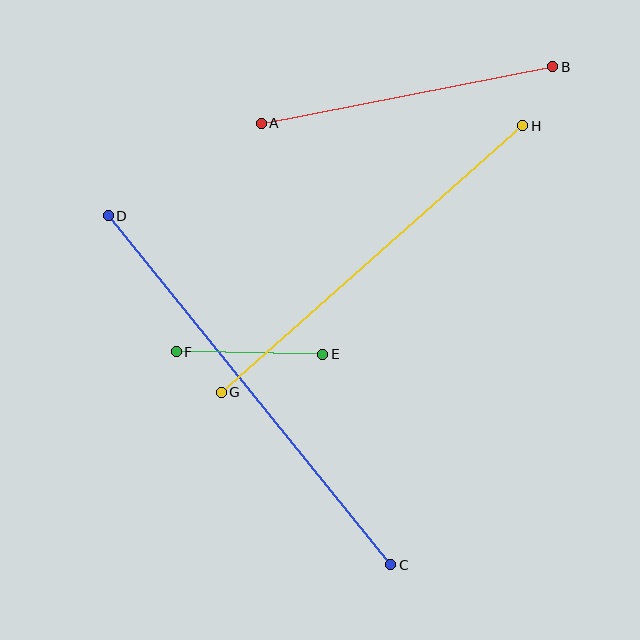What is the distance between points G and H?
The distance is approximately 402 pixels.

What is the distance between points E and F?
The distance is approximately 147 pixels.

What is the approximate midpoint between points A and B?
The midpoint is at approximately (407, 95) pixels.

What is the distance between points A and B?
The distance is approximately 297 pixels.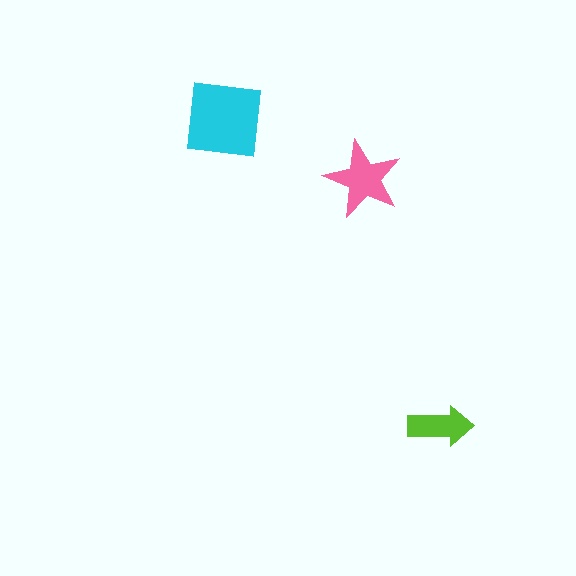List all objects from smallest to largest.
The lime arrow, the pink star, the cyan square.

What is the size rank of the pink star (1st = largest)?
2nd.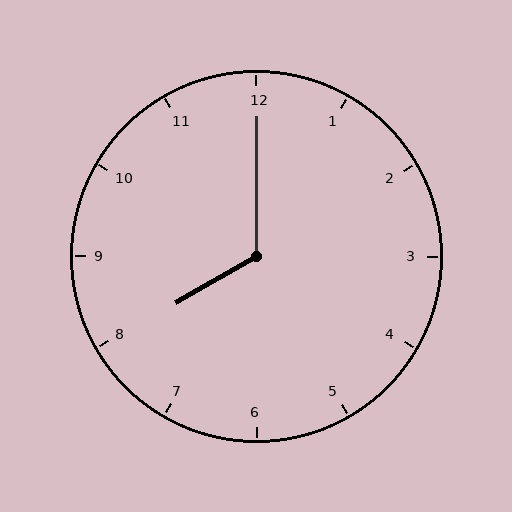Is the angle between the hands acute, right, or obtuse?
It is obtuse.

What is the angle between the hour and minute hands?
Approximately 120 degrees.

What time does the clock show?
8:00.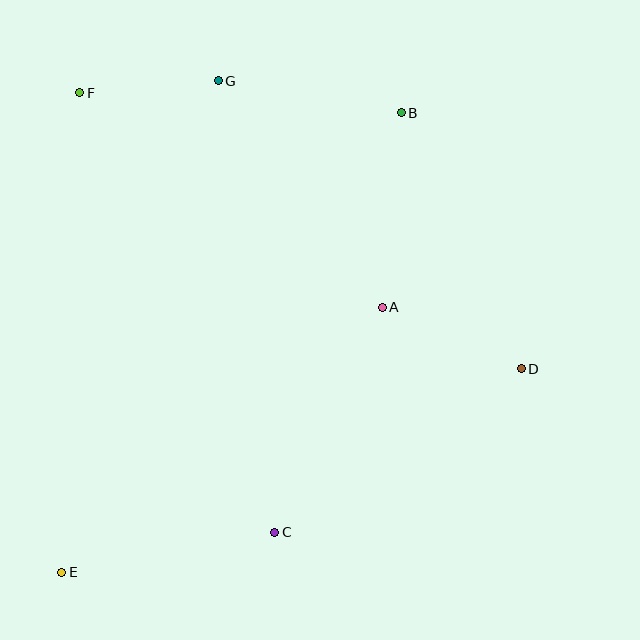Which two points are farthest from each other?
Points B and E are farthest from each other.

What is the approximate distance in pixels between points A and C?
The distance between A and C is approximately 249 pixels.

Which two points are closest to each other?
Points F and G are closest to each other.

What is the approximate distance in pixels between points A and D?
The distance between A and D is approximately 152 pixels.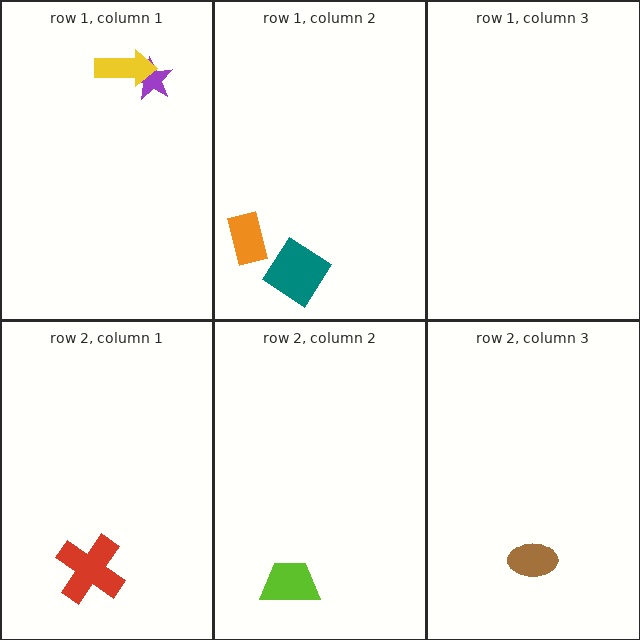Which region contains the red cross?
The row 2, column 1 region.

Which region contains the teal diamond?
The row 1, column 2 region.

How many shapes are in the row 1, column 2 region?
2.